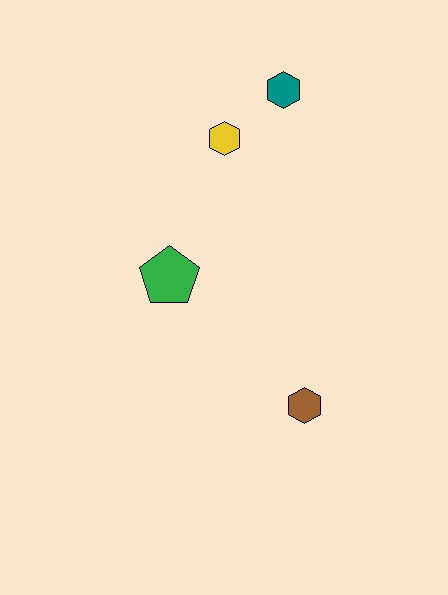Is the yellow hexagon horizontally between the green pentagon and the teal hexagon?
Yes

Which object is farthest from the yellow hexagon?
The brown hexagon is farthest from the yellow hexagon.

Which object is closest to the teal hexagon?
The yellow hexagon is closest to the teal hexagon.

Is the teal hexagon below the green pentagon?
No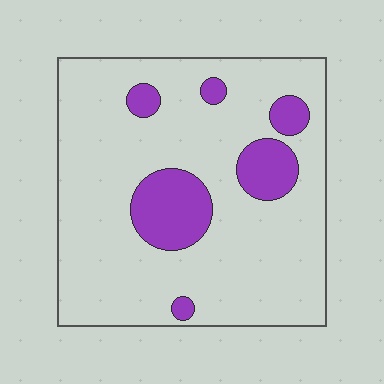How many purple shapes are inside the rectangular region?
6.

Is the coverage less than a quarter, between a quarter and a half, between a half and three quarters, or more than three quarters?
Less than a quarter.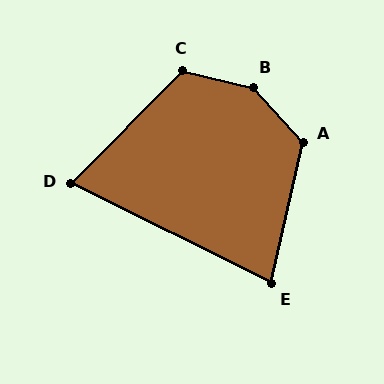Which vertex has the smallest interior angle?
D, at approximately 72 degrees.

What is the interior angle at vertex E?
Approximately 76 degrees (acute).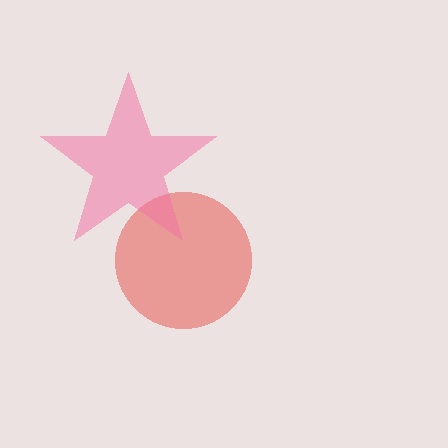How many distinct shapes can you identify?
There are 2 distinct shapes: a red circle, a pink star.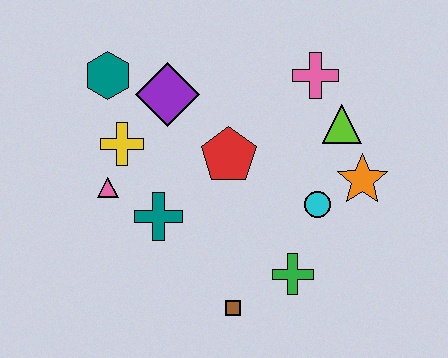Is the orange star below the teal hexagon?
Yes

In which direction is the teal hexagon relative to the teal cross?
The teal hexagon is above the teal cross.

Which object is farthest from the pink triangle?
The orange star is farthest from the pink triangle.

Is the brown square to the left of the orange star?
Yes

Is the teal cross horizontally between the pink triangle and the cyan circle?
Yes